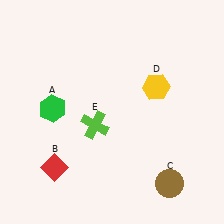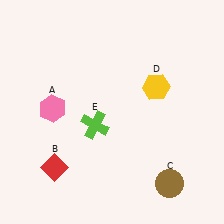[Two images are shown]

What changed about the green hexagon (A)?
In Image 1, A is green. In Image 2, it changed to pink.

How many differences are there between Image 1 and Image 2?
There is 1 difference between the two images.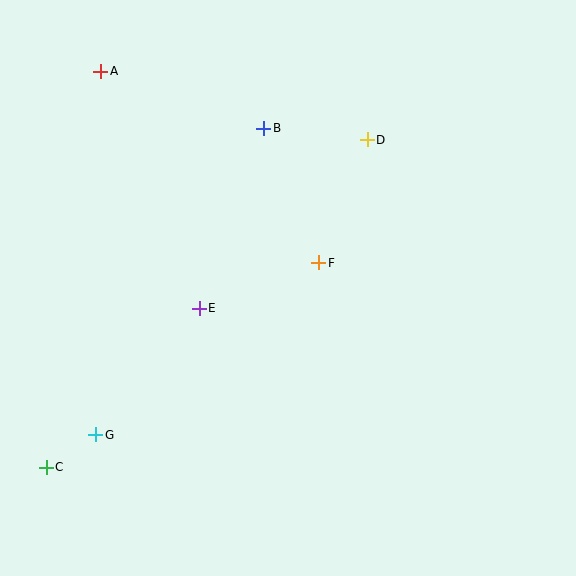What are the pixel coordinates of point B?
Point B is at (264, 128).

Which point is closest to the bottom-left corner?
Point C is closest to the bottom-left corner.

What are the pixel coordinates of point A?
Point A is at (101, 71).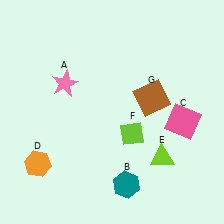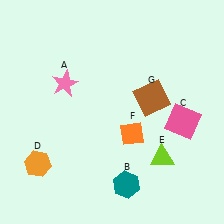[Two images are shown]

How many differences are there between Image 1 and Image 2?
There is 1 difference between the two images.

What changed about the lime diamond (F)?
In Image 1, F is lime. In Image 2, it changed to orange.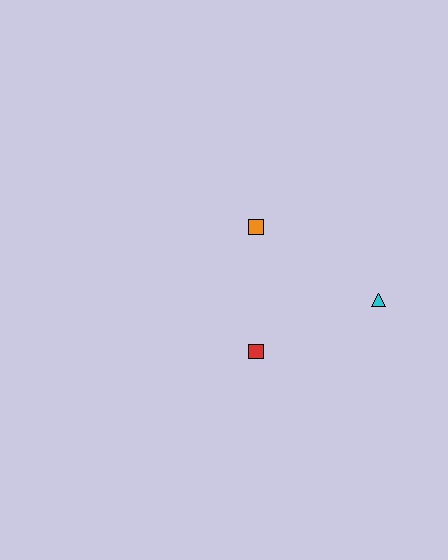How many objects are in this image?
There are 3 objects.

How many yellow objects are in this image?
There are no yellow objects.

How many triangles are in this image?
There is 1 triangle.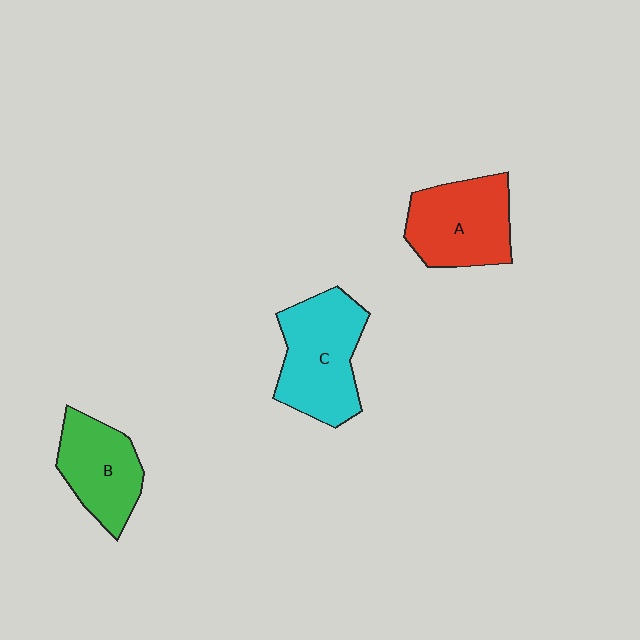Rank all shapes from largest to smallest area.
From largest to smallest: C (cyan), A (red), B (green).